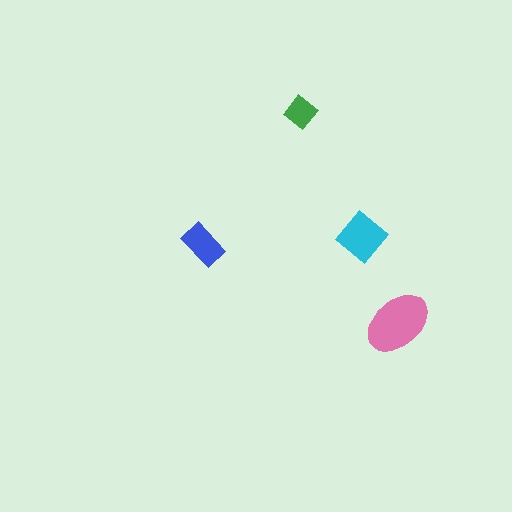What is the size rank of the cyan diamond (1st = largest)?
2nd.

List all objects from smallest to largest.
The green diamond, the blue rectangle, the cyan diamond, the pink ellipse.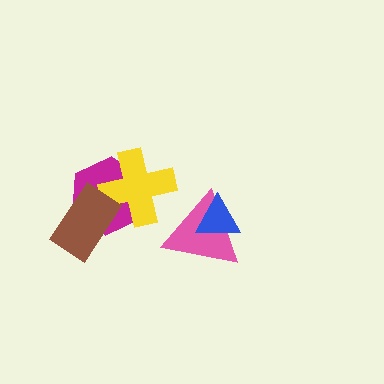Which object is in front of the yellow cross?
The brown rectangle is in front of the yellow cross.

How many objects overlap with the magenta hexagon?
2 objects overlap with the magenta hexagon.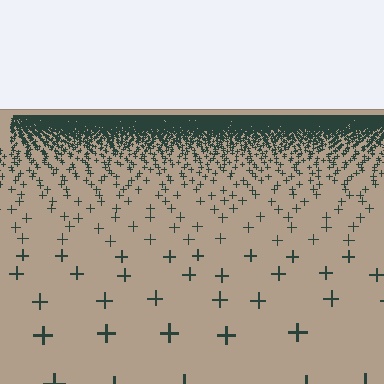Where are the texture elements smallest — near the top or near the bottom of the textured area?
Near the top.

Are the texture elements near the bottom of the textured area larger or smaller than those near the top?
Larger. Near the bottom, elements are closer to the viewer and appear at a bigger on-screen size.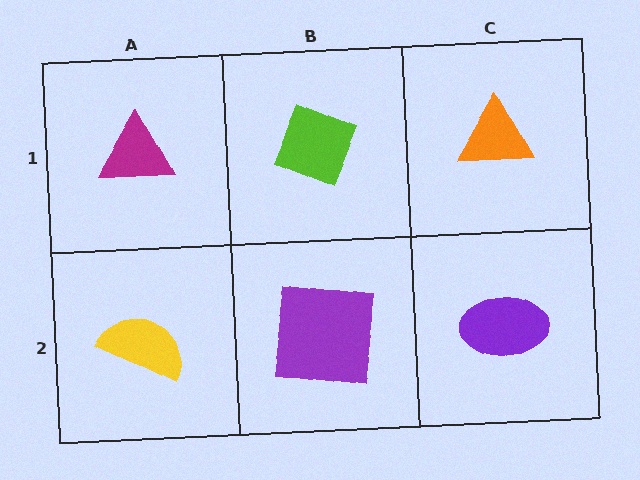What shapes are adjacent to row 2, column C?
An orange triangle (row 1, column C), a purple square (row 2, column B).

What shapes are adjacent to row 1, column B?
A purple square (row 2, column B), a magenta triangle (row 1, column A), an orange triangle (row 1, column C).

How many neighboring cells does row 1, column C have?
2.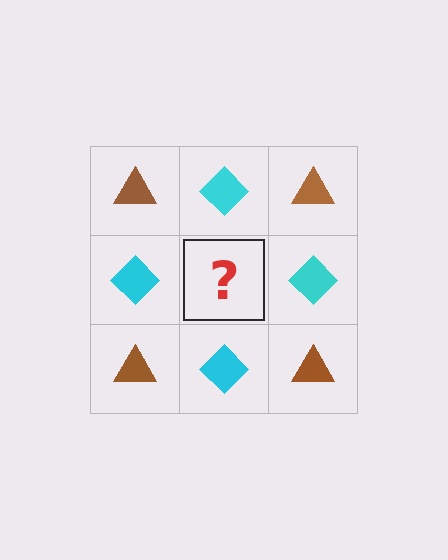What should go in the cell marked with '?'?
The missing cell should contain a brown triangle.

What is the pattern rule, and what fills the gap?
The rule is that it alternates brown triangle and cyan diamond in a checkerboard pattern. The gap should be filled with a brown triangle.